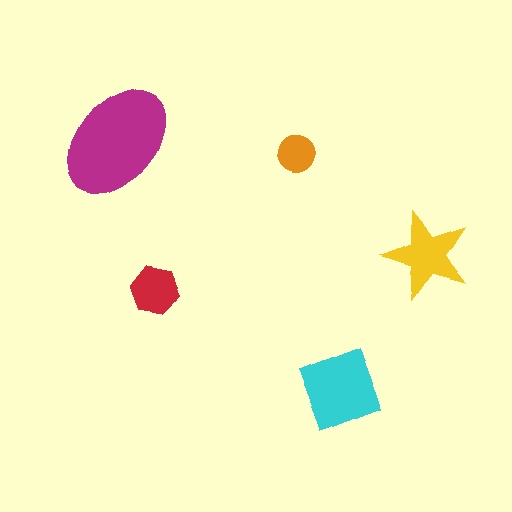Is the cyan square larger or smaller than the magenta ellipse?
Smaller.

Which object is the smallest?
The orange circle.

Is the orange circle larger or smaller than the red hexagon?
Smaller.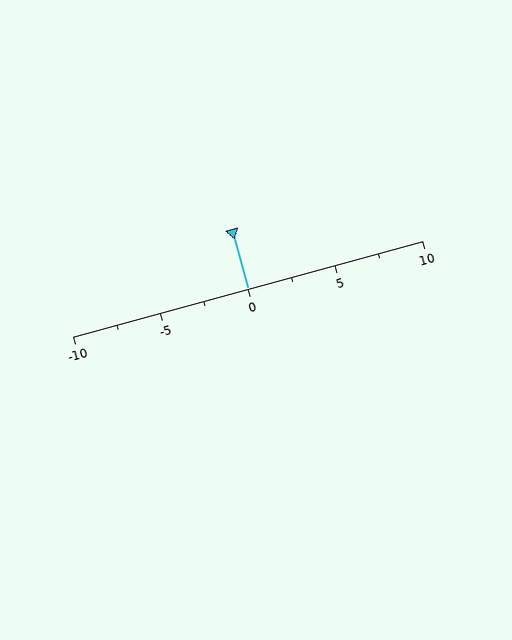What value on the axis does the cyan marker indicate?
The marker indicates approximately 0.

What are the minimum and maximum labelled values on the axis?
The axis runs from -10 to 10.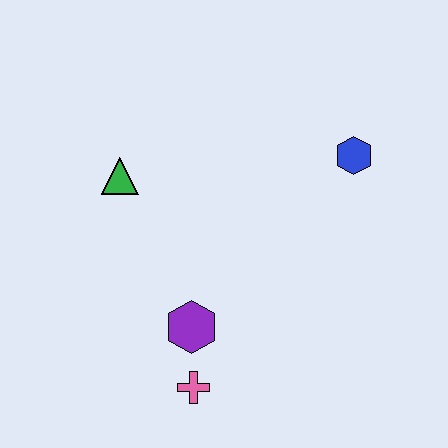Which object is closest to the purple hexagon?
The pink cross is closest to the purple hexagon.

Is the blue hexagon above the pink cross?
Yes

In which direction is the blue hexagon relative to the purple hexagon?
The blue hexagon is above the purple hexagon.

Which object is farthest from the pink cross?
The blue hexagon is farthest from the pink cross.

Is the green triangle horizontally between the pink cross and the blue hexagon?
No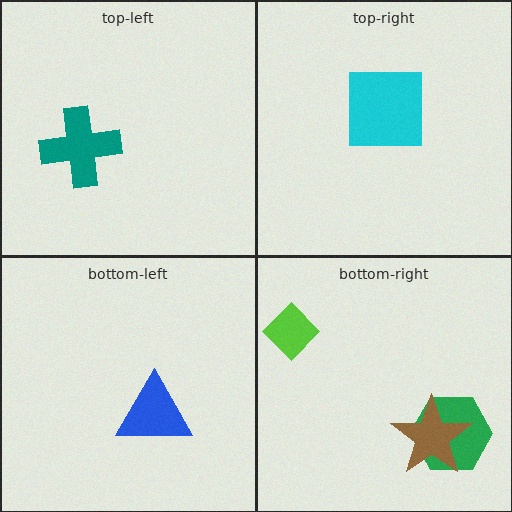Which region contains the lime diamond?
The bottom-right region.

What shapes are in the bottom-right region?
The green hexagon, the lime diamond, the brown star.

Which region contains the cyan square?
The top-right region.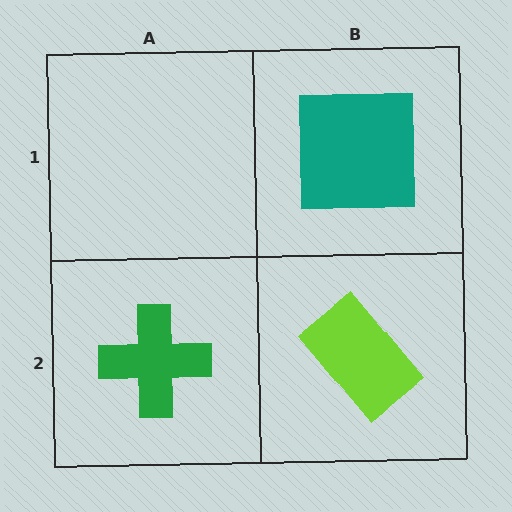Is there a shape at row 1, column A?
No, that cell is empty.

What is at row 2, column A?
A green cross.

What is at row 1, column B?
A teal square.